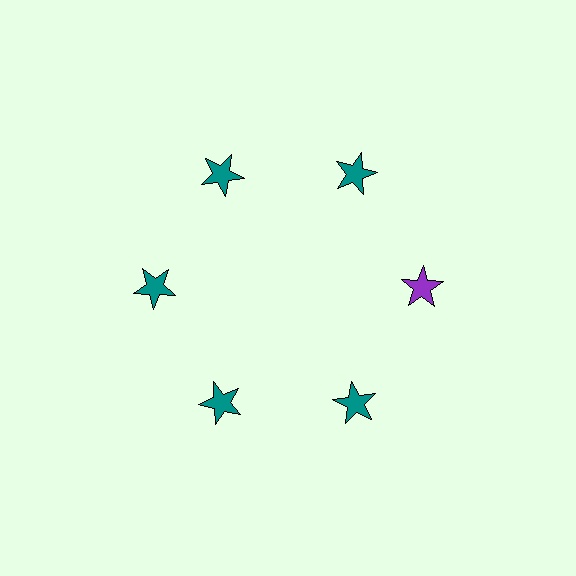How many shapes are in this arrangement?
There are 6 shapes arranged in a ring pattern.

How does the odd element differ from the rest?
It has a different color: purple instead of teal.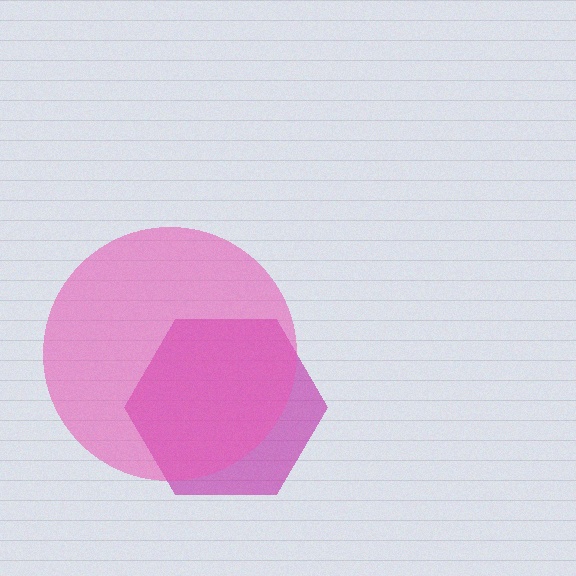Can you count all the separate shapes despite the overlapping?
Yes, there are 2 separate shapes.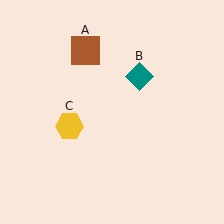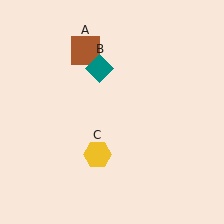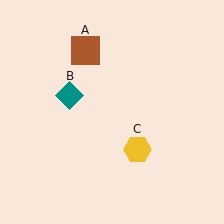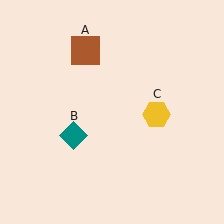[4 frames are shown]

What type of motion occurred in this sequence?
The teal diamond (object B), yellow hexagon (object C) rotated counterclockwise around the center of the scene.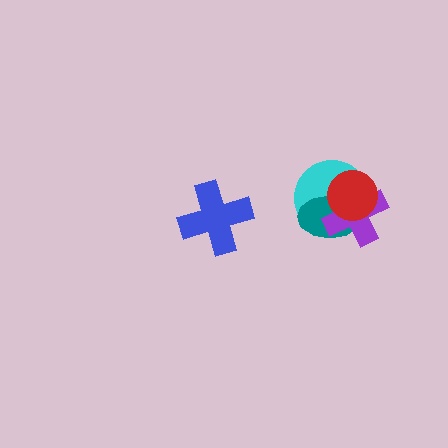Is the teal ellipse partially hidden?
Yes, it is partially covered by another shape.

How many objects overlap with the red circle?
3 objects overlap with the red circle.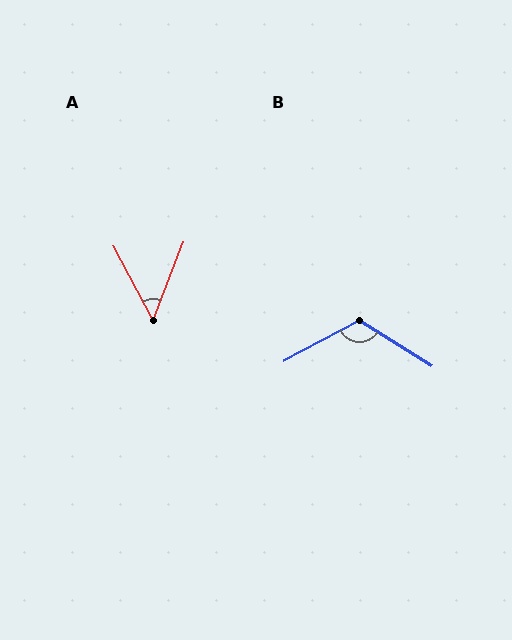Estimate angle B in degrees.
Approximately 120 degrees.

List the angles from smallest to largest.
A (49°), B (120°).